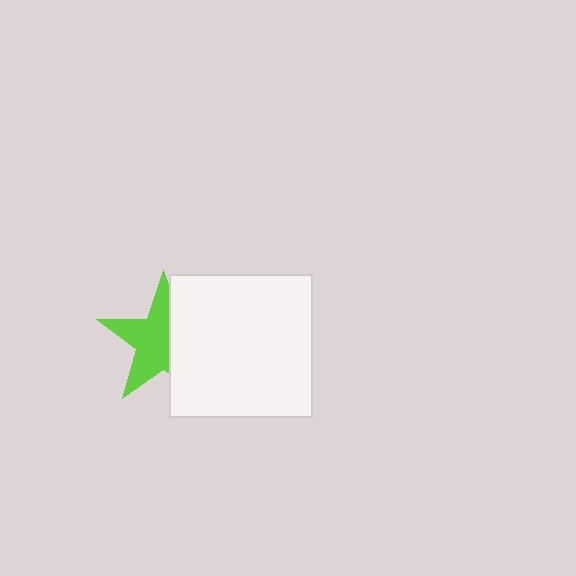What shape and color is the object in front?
The object in front is a white square.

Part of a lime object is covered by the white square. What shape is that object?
It is a star.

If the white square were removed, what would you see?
You would see the complete lime star.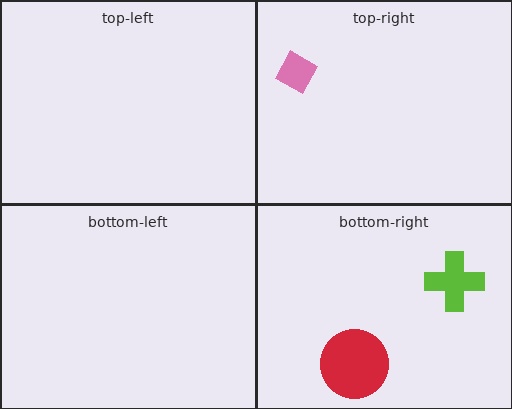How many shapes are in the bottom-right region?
2.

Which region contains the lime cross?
The bottom-right region.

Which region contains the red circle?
The bottom-right region.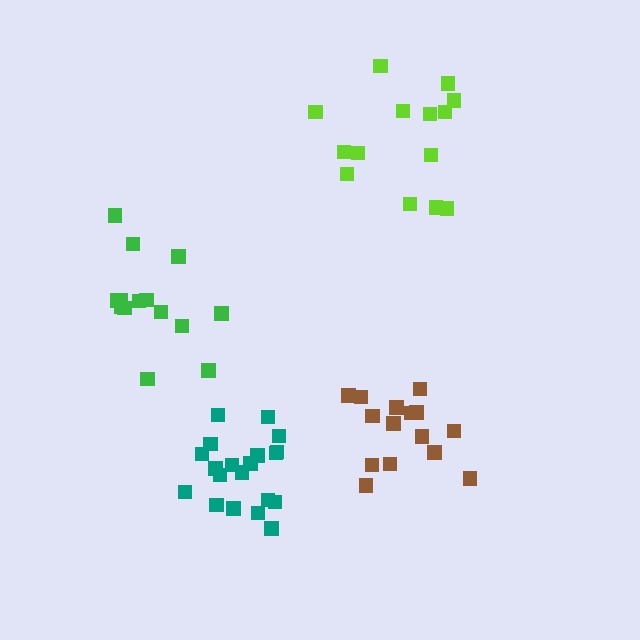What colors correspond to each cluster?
The clusters are colored: green, brown, teal, lime.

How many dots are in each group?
Group 1: 14 dots, Group 2: 15 dots, Group 3: 20 dots, Group 4: 14 dots (63 total).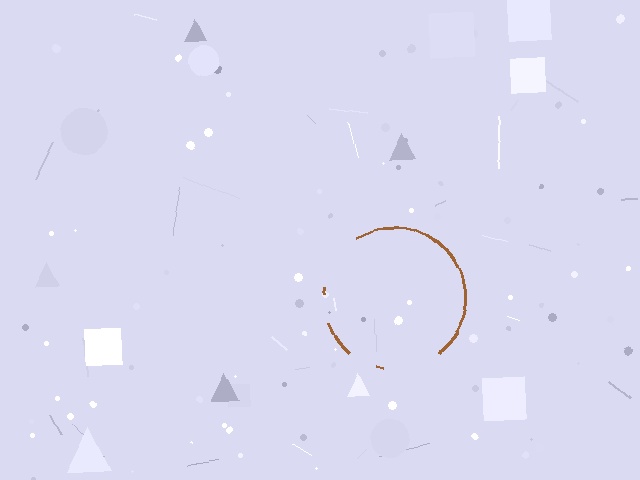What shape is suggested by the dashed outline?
The dashed outline suggests a circle.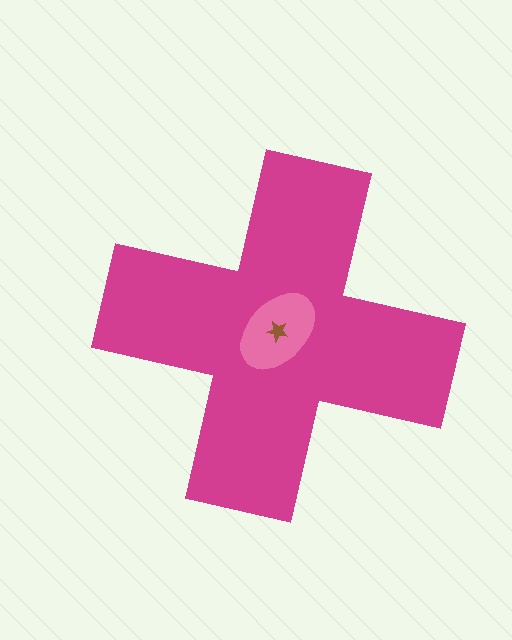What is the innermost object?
The brown star.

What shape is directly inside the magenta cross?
The pink ellipse.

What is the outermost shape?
The magenta cross.